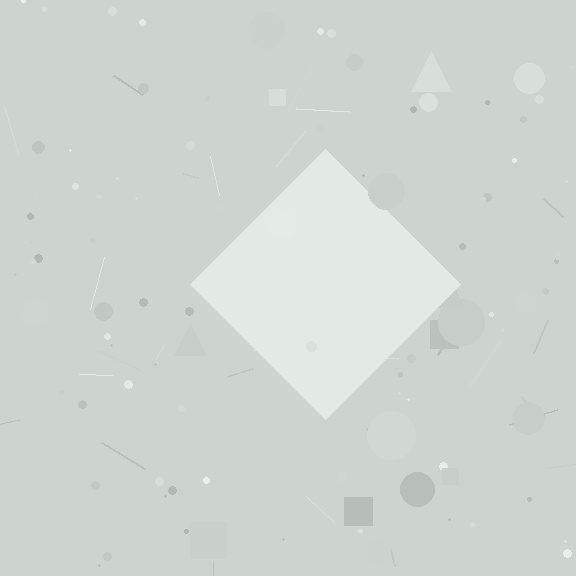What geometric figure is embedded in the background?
A diamond is embedded in the background.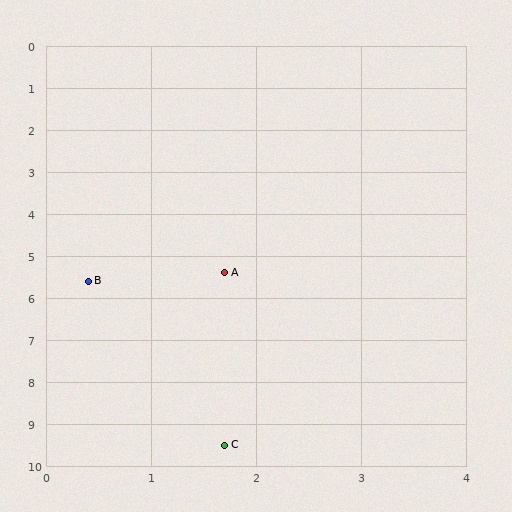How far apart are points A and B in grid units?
Points A and B are about 1.3 grid units apart.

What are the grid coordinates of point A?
Point A is at approximately (1.7, 5.4).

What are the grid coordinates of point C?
Point C is at approximately (1.7, 9.5).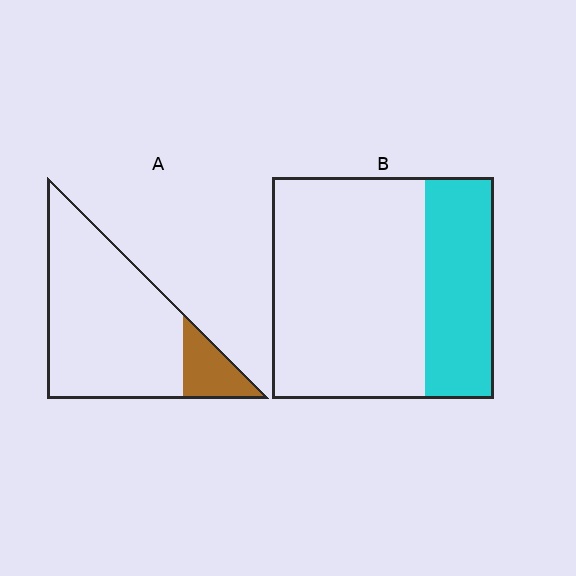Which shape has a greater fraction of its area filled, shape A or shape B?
Shape B.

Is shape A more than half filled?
No.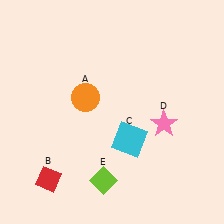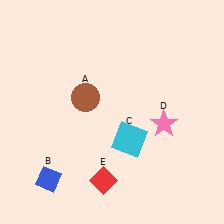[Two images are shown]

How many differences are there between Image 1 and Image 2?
There are 3 differences between the two images.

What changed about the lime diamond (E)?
In Image 1, E is lime. In Image 2, it changed to red.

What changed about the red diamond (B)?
In Image 1, B is red. In Image 2, it changed to blue.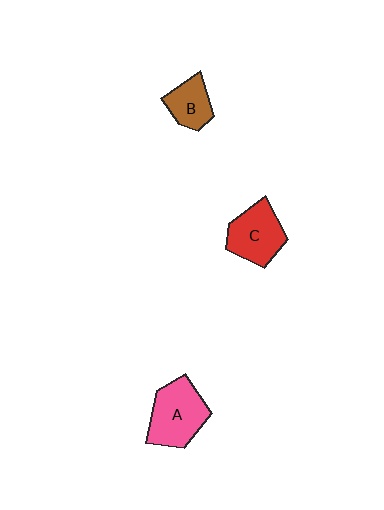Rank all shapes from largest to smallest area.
From largest to smallest: A (pink), C (red), B (brown).